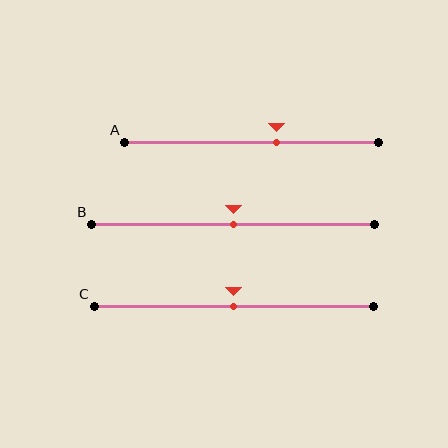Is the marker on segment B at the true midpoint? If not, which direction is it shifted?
Yes, the marker on segment B is at the true midpoint.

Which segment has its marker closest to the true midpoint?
Segment B has its marker closest to the true midpoint.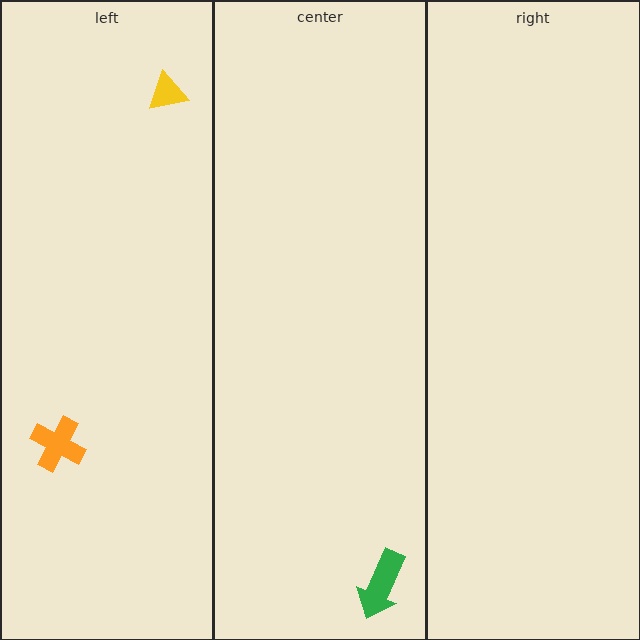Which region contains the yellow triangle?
The left region.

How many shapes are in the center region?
1.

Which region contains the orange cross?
The left region.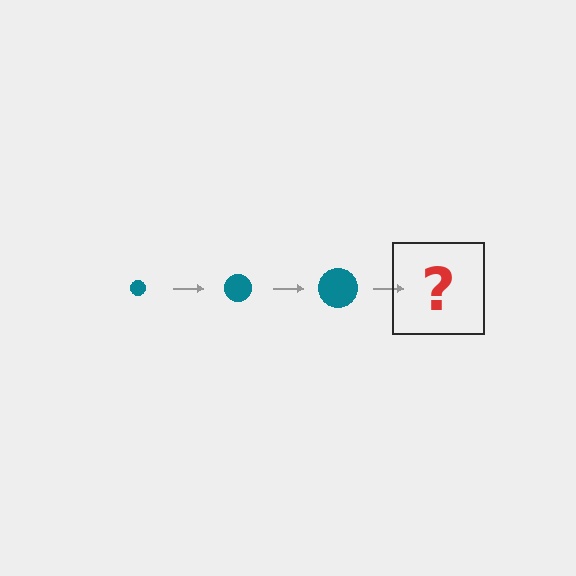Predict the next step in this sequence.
The next step is a teal circle, larger than the previous one.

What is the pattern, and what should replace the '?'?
The pattern is that the circle gets progressively larger each step. The '?' should be a teal circle, larger than the previous one.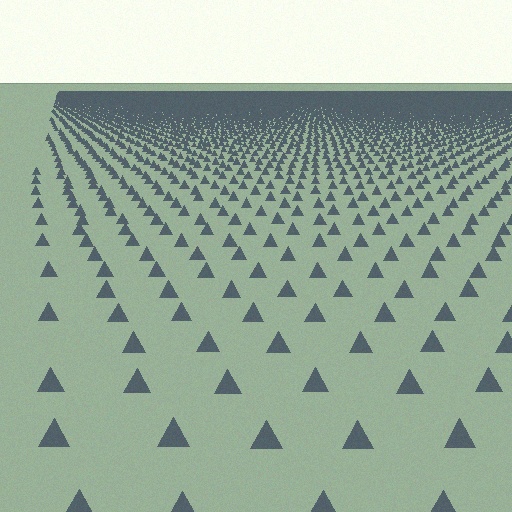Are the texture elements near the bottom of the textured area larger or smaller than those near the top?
Larger. Near the bottom, elements are closer to the viewer and appear at a bigger on-screen size.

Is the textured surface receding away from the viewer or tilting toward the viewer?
The surface is receding away from the viewer. Texture elements get smaller and denser toward the top.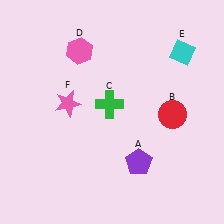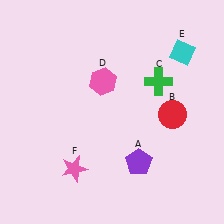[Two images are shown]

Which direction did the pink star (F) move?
The pink star (F) moved down.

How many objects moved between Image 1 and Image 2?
3 objects moved between the two images.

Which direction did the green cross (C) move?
The green cross (C) moved right.